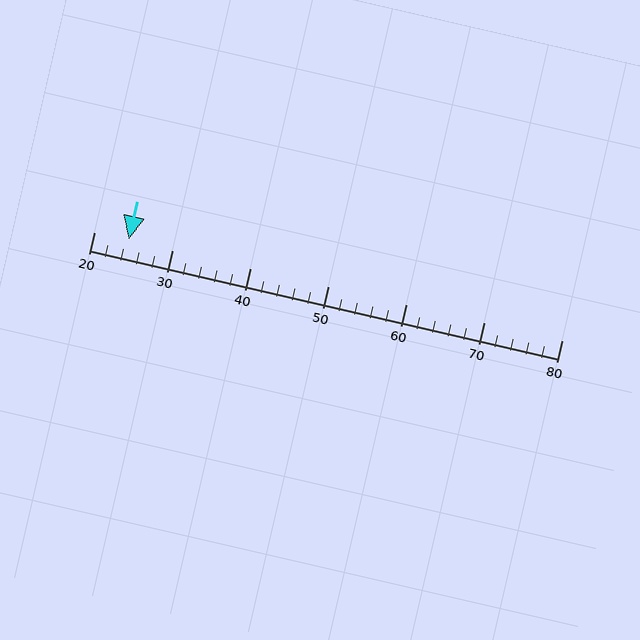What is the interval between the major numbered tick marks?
The major tick marks are spaced 10 units apart.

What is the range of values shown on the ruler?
The ruler shows values from 20 to 80.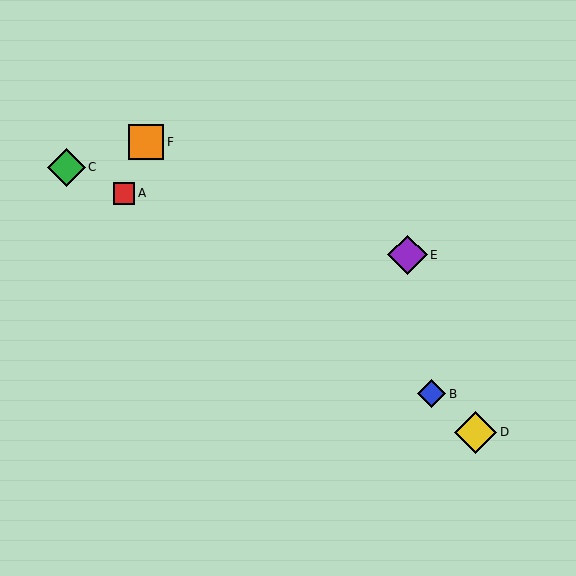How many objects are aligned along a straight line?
3 objects (B, D, F) are aligned along a straight line.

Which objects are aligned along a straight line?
Objects B, D, F are aligned along a straight line.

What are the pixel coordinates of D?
Object D is at (476, 432).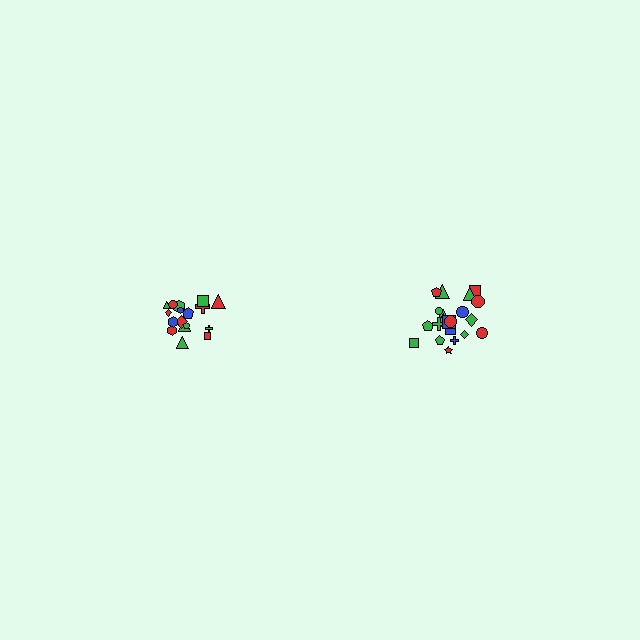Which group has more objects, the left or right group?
The right group.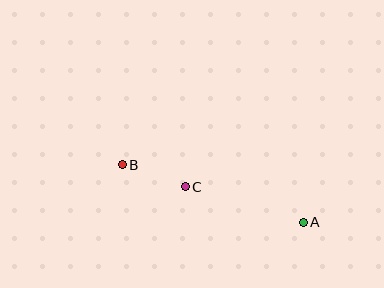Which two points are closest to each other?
Points B and C are closest to each other.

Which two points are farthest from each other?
Points A and B are farthest from each other.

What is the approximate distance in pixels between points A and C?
The distance between A and C is approximately 123 pixels.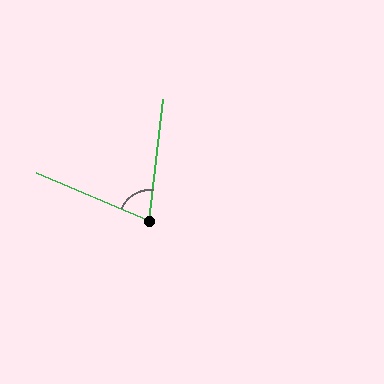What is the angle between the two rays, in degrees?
Approximately 73 degrees.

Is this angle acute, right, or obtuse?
It is acute.